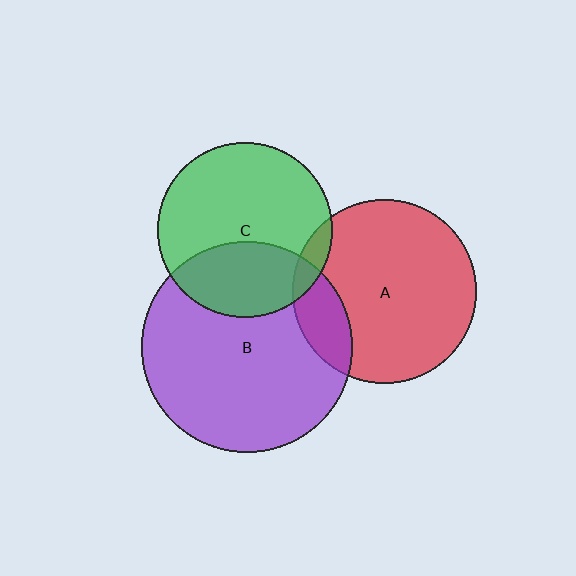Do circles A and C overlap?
Yes.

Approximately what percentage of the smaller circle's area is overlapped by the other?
Approximately 5%.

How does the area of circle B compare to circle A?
Approximately 1.3 times.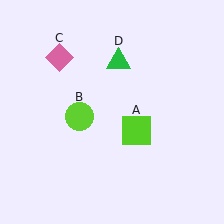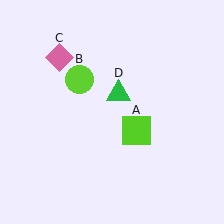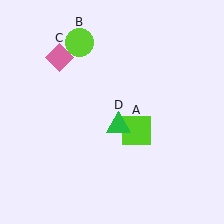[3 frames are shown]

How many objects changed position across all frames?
2 objects changed position: lime circle (object B), green triangle (object D).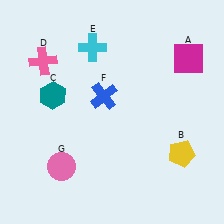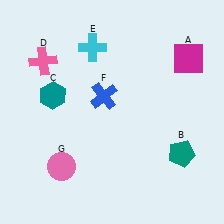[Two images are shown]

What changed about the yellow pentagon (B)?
In Image 1, B is yellow. In Image 2, it changed to teal.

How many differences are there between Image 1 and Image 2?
There is 1 difference between the two images.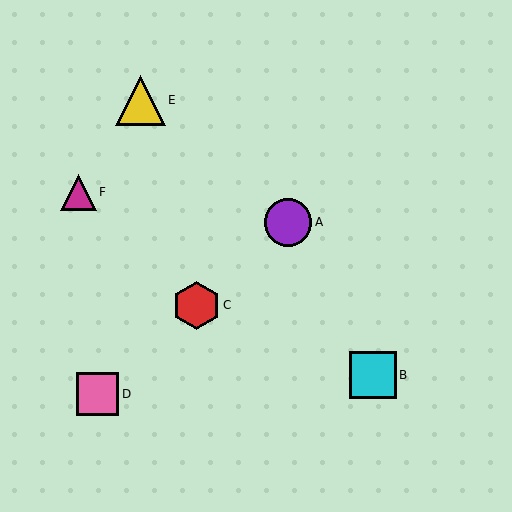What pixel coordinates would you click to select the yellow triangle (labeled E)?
Click at (140, 100) to select the yellow triangle E.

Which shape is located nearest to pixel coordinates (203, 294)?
The red hexagon (labeled C) at (197, 305) is nearest to that location.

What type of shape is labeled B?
Shape B is a cyan square.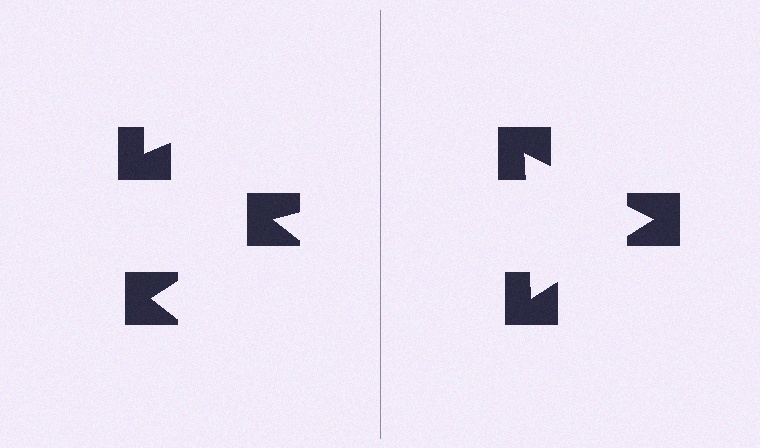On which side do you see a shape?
An illusory triangle appears on the right side. On the left side the wedge cuts are rotated, so no coherent shape forms.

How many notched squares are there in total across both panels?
6 — 3 on each side.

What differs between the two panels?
The notched squares are positioned identically on both sides; only the wedge orientations differ. On the right they align to a triangle; on the left they are misaligned.